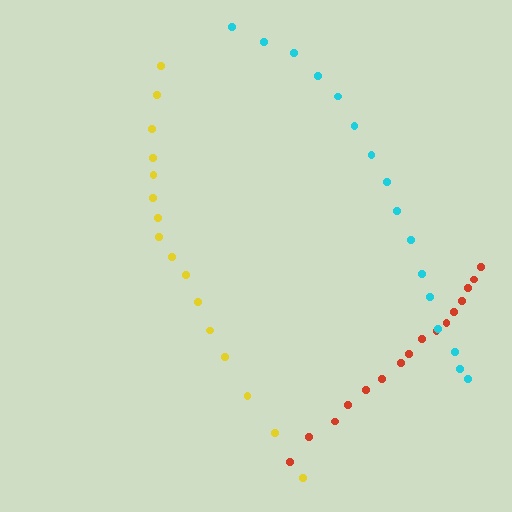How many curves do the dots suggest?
There are 3 distinct paths.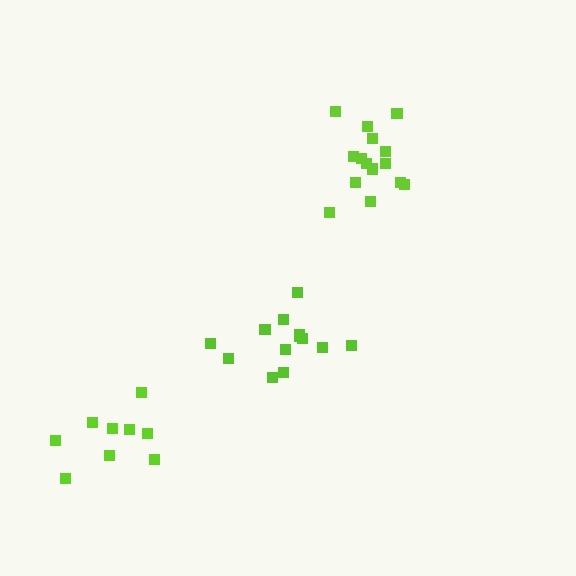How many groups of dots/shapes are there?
There are 3 groups.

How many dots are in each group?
Group 1: 13 dots, Group 2: 9 dots, Group 3: 15 dots (37 total).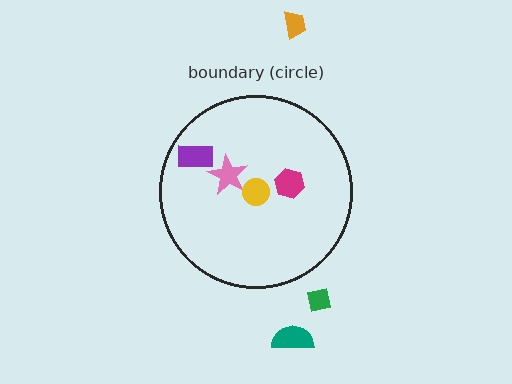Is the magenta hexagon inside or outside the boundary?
Inside.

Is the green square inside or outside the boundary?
Outside.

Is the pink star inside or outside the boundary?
Inside.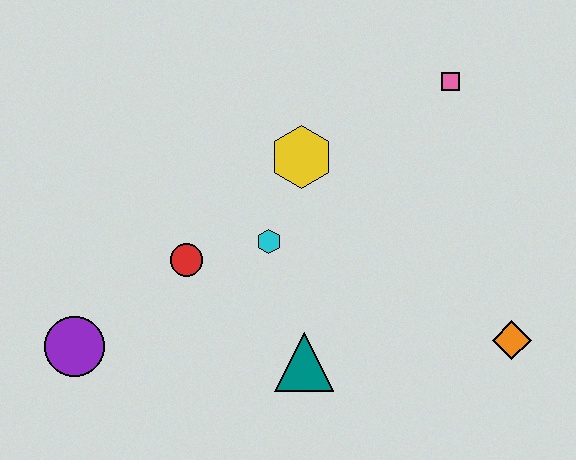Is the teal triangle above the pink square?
No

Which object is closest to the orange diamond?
The teal triangle is closest to the orange diamond.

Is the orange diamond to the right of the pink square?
Yes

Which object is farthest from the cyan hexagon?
The orange diamond is farthest from the cyan hexagon.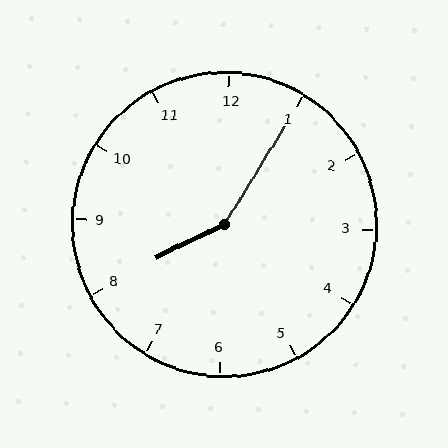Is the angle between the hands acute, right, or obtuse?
It is obtuse.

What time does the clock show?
8:05.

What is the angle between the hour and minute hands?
Approximately 148 degrees.